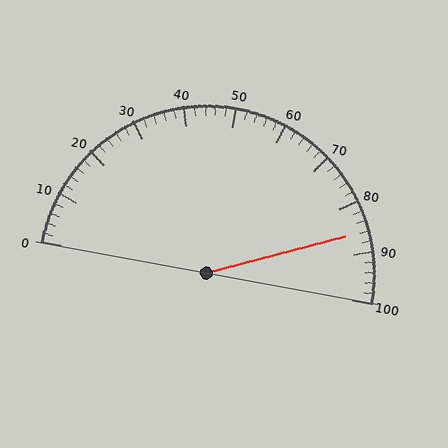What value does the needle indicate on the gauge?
The needle indicates approximately 86.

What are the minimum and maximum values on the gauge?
The gauge ranges from 0 to 100.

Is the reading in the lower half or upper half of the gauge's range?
The reading is in the upper half of the range (0 to 100).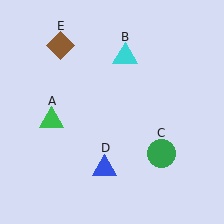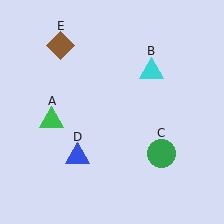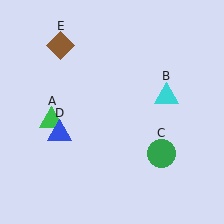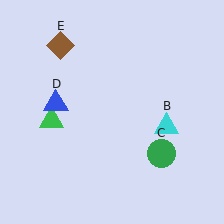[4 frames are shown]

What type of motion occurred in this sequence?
The cyan triangle (object B), blue triangle (object D) rotated clockwise around the center of the scene.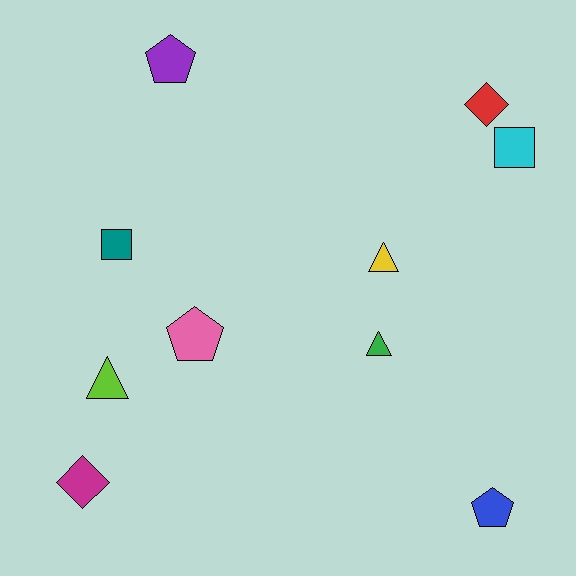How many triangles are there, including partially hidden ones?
There are 3 triangles.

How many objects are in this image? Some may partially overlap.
There are 10 objects.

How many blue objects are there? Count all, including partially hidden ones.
There is 1 blue object.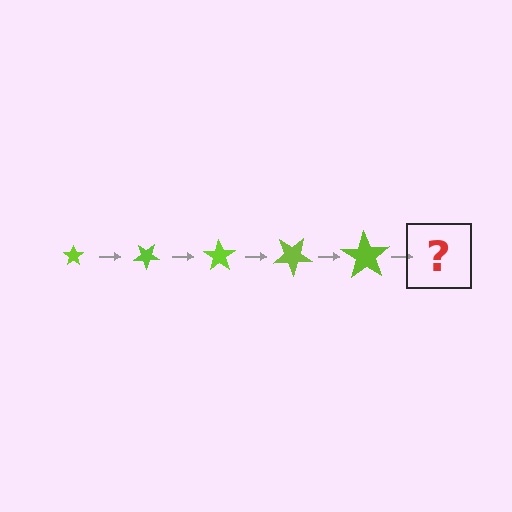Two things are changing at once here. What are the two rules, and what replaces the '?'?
The two rules are that the star grows larger each step and it rotates 35 degrees each step. The '?' should be a star, larger than the previous one and rotated 175 degrees from the start.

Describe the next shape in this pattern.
It should be a star, larger than the previous one and rotated 175 degrees from the start.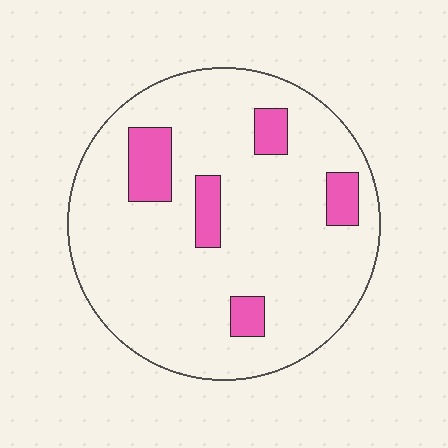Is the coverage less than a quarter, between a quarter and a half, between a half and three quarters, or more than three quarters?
Less than a quarter.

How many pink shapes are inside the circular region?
5.